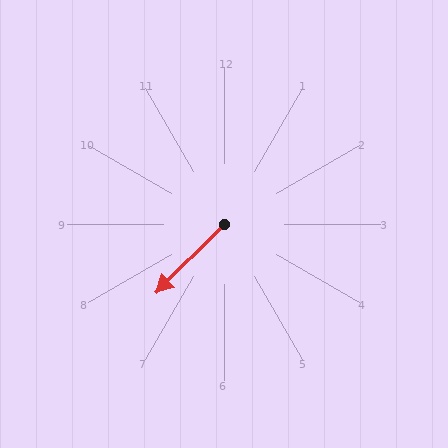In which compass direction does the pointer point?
Southwest.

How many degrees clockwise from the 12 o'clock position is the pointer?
Approximately 225 degrees.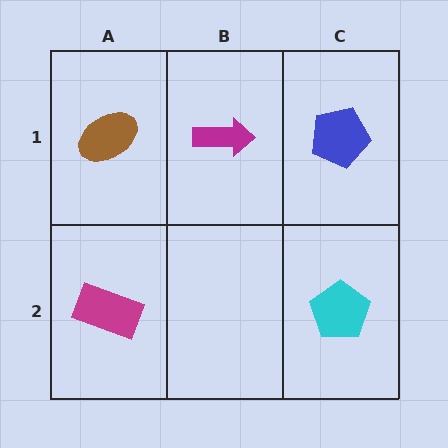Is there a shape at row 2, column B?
No, that cell is empty.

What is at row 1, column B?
A magenta arrow.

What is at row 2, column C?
A cyan pentagon.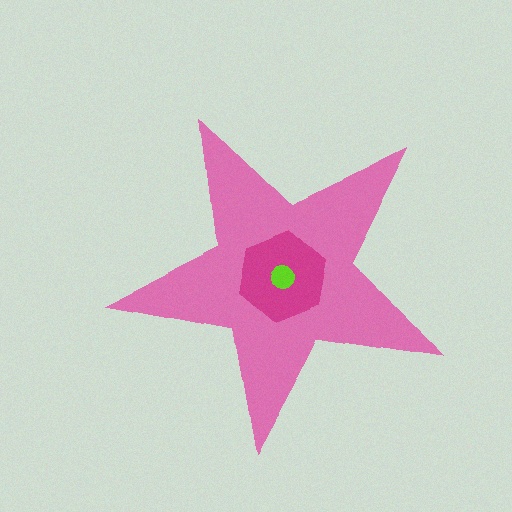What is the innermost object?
The lime circle.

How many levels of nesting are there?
3.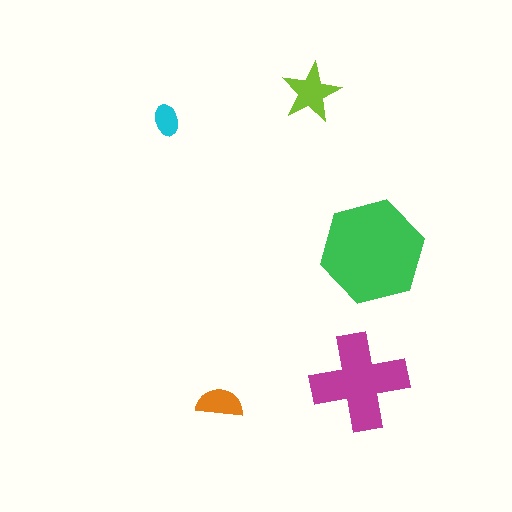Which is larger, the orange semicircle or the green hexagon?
The green hexagon.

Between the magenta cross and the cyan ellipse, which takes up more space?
The magenta cross.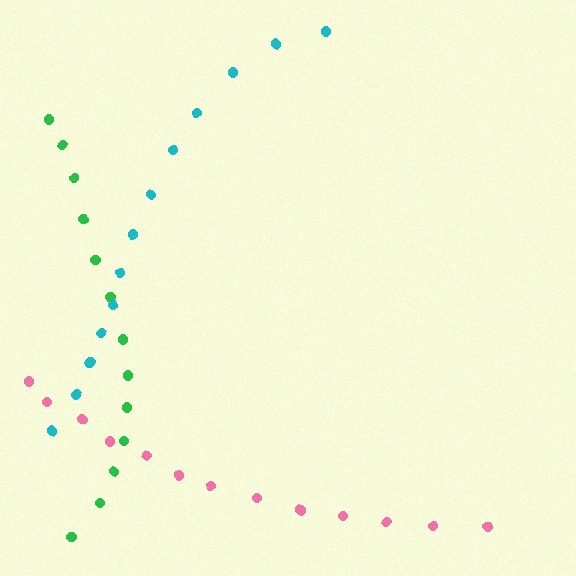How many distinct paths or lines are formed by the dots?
There are 3 distinct paths.